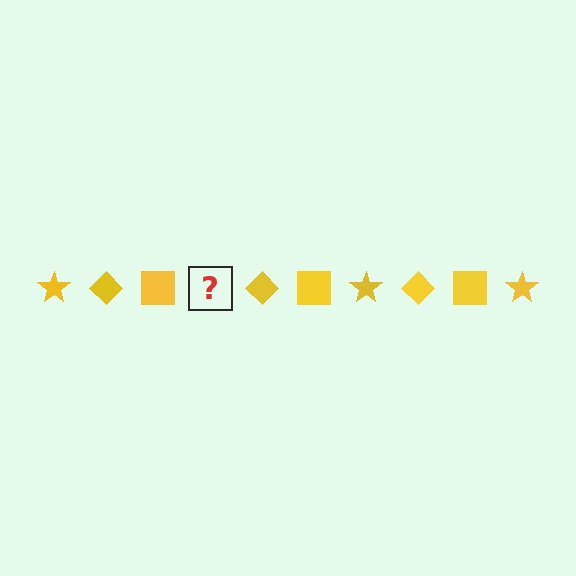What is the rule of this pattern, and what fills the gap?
The rule is that the pattern cycles through star, diamond, square shapes in yellow. The gap should be filled with a yellow star.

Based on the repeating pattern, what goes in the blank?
The blank should be a yellow star.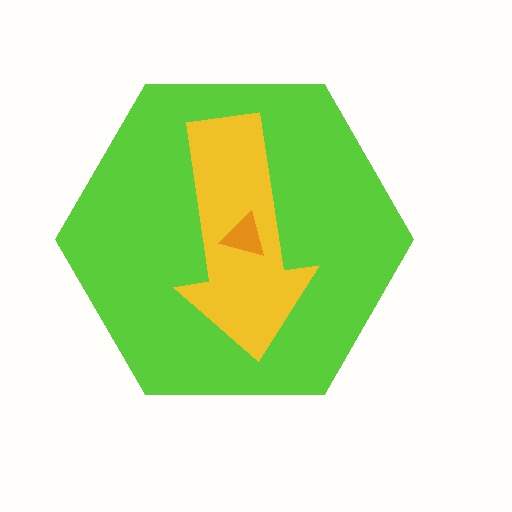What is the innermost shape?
The orange triangle.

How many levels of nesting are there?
3.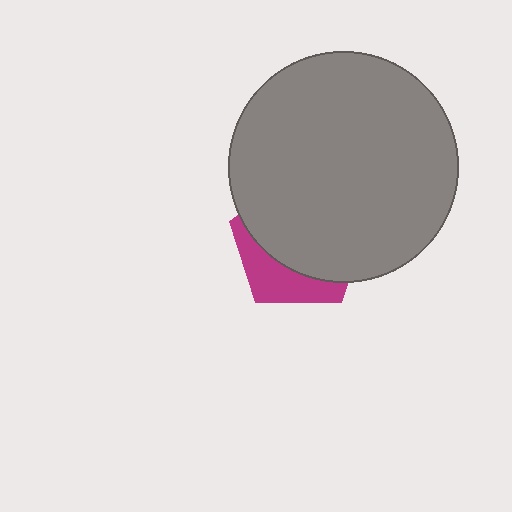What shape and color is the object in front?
The object in front is a gray circle.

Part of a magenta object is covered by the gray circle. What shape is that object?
It is a pentagon.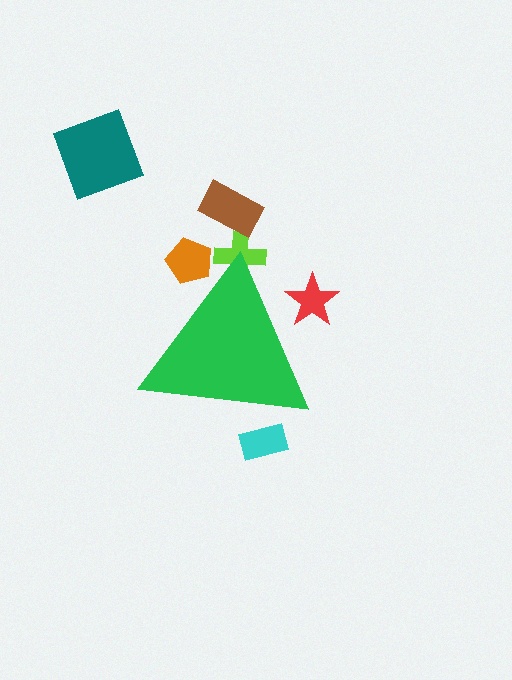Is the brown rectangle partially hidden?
No, the brown rectangle is fully visible.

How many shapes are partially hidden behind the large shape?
4 shapes are partially hidden.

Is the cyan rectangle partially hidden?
Yes, the cyan rectangle is partially hidden behind the green triangle.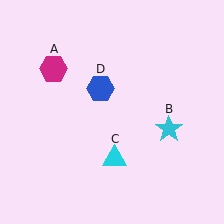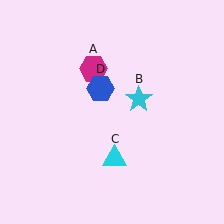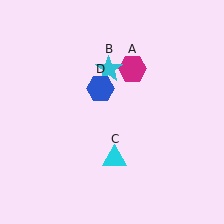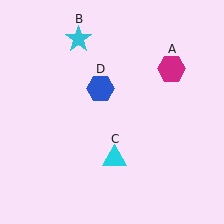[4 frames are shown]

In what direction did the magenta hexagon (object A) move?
The magenta hexagon (object A) moved right.